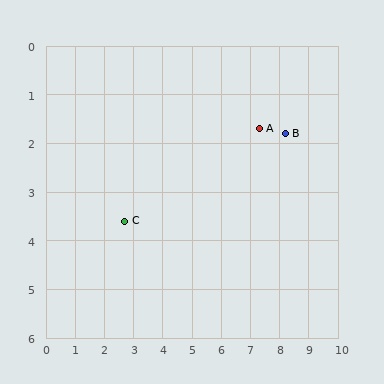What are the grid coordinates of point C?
Point C is at approximately (2.7, 3.6).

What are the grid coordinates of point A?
Point A is at approximately (7.3, 1.7).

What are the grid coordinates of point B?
Point B is at approximately (8.2, 1.8).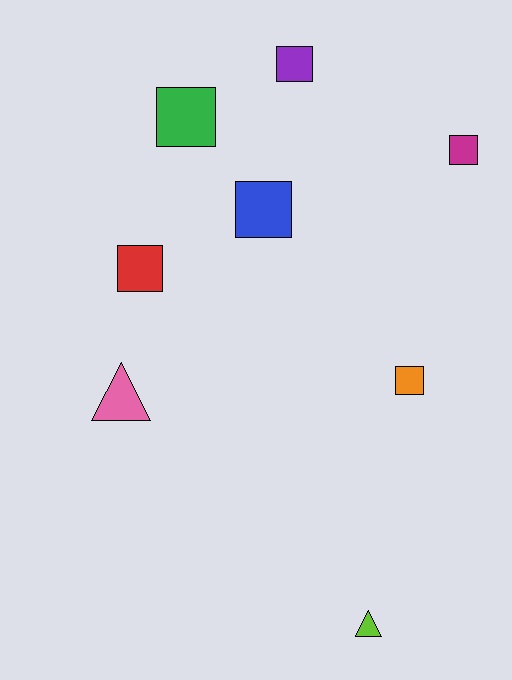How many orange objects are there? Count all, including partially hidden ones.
There is 1 orange object.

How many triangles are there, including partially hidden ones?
There are 2 triangles.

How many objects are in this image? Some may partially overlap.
There are 8 objects.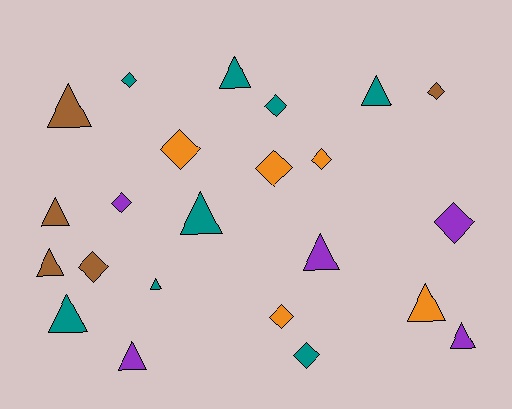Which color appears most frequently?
Teal, with 8 objects.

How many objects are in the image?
There are 23 objects.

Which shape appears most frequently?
Triangle, with 12 objects.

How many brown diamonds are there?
There are 2 brown diamonds.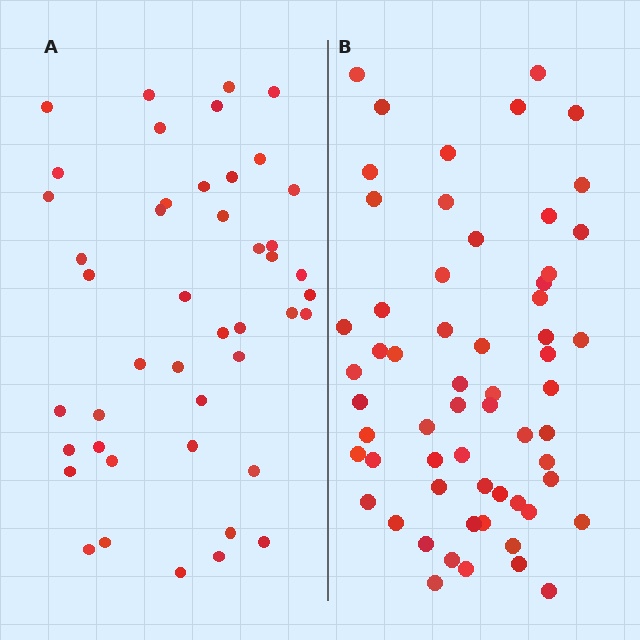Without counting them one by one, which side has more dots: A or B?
Region B (the right region) has more dots.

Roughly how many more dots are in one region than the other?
Region B has approximately 15 more dots than region A.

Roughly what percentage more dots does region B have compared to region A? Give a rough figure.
About 35% more.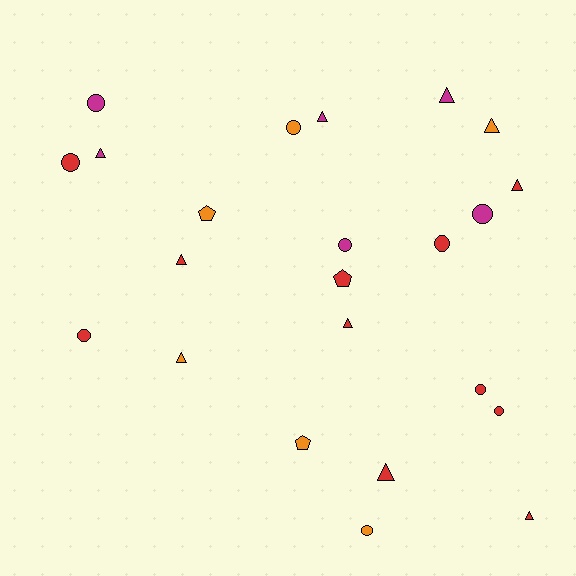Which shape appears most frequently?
Circle, with 10 objects.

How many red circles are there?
There are 5 red circles.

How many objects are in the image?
There are 23 objects.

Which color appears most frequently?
Red, with 11 objects.